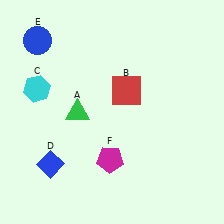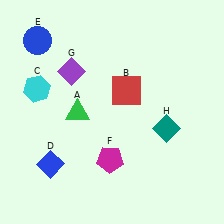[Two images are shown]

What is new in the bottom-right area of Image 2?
A teal diamond (H) was added in the bottom-right area of Image 2.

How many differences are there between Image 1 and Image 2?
There are 2 differences between the two images.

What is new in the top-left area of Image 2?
A purple diamond (G) was added in the top-left area of Image 2.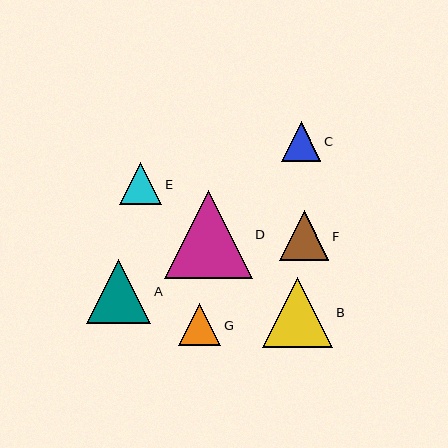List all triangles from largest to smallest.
From largest to smallest: D, B, A, F, E, G, C.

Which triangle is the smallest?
Triangle C is the smallest with a size of approximately 40 pixels.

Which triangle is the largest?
Triangle D is the largest with a size of approximately 88 pixels.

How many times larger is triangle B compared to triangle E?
Triangle B is approximately 1.6 times the size of triangle E.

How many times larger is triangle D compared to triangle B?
Triangle D is approximately 1.3 times the size of triangle B.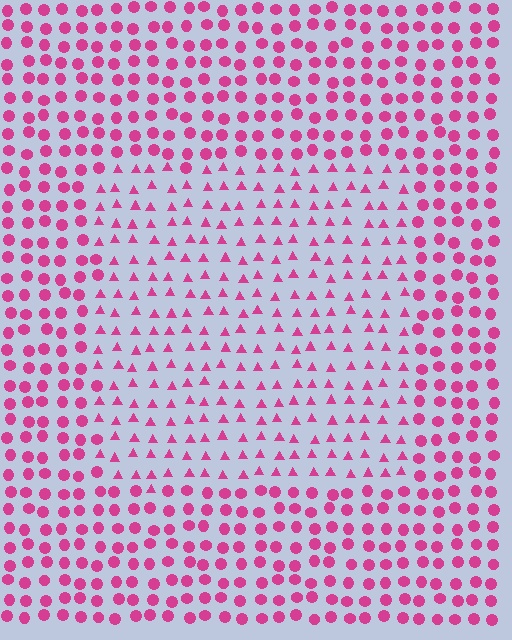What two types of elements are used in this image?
The image uses triangles inside the rectangle region and circles outside it.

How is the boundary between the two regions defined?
The boundary is defined by a change in element shape: triangles inside vs. circles outside. All elements share the same color and spacing.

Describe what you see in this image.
The image is filled with small magenta elements arranged in a uniform grid. A rectangle-shaped region contains triangles, while the surrounding area contains circles. The boundary is defined purely by the change in element shape.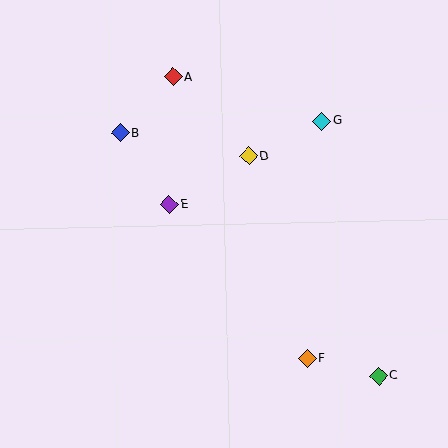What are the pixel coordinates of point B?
Point B is at (120, 133).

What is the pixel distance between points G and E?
The distance between G and E is 173 pixels.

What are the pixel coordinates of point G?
Point G is at (321, 121).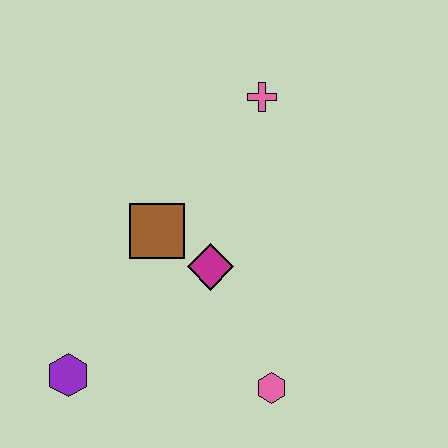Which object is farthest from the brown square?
The pink hexagon is farthest from the brown square.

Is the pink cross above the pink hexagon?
Yes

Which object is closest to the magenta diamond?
The brown square is closest to the magenta diamond.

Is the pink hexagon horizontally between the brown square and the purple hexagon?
No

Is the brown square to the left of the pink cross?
Yes